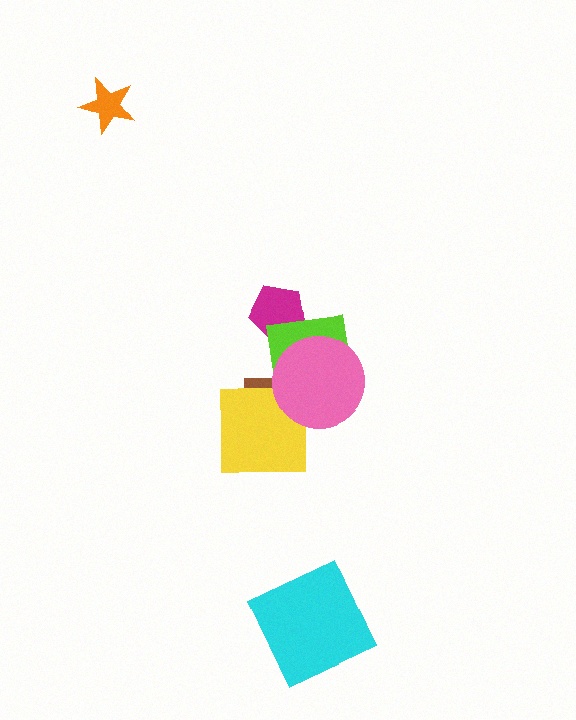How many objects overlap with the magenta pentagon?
1 object overlaps with the magenta pentagon.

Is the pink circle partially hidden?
No, no other shape covers it.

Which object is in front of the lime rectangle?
The pink circle is in front of the lime rectangle.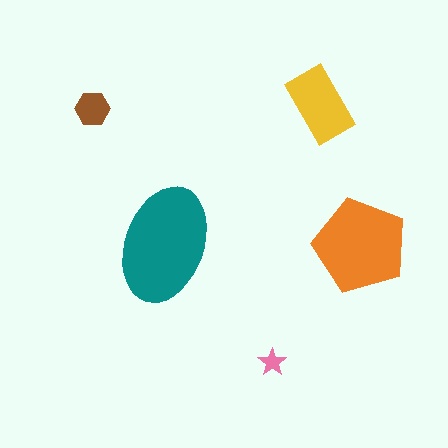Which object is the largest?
The teal ellipse.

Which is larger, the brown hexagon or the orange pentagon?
The orange pentagon.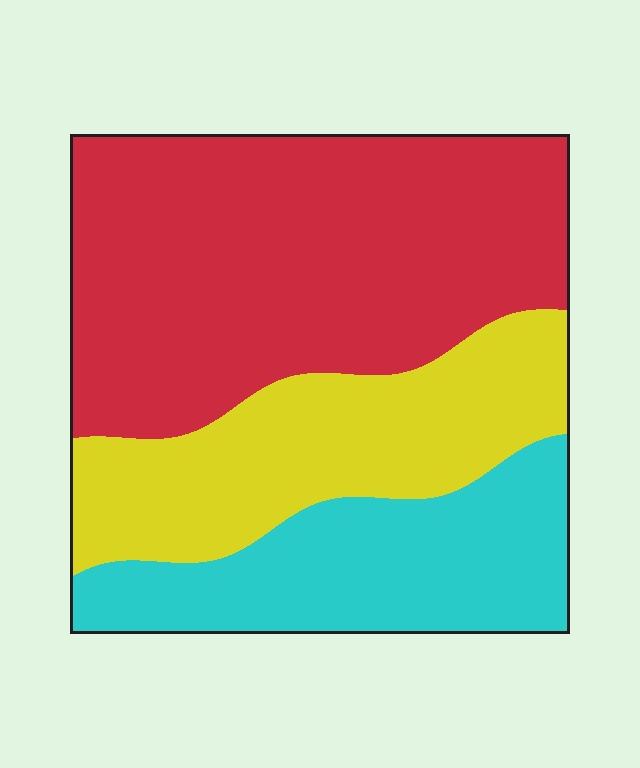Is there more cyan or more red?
Red.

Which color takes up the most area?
Red, at roughly 50%.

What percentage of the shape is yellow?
Yellow covers about 25% of the shape.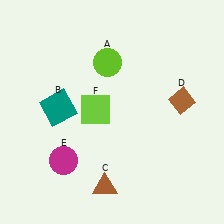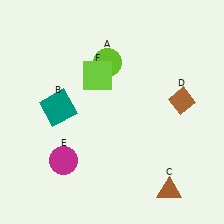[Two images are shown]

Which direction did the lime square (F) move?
The lime square (F) moved up.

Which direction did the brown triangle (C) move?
The brown triangle (C) moved right.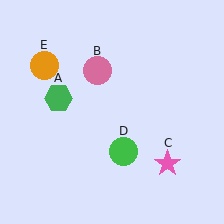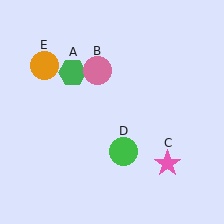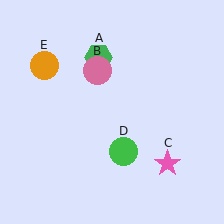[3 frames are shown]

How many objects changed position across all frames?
1 object changed position: green hexagon (object A).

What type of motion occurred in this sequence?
The green hexagon (object A) rotated clockwise around the center of the scene.